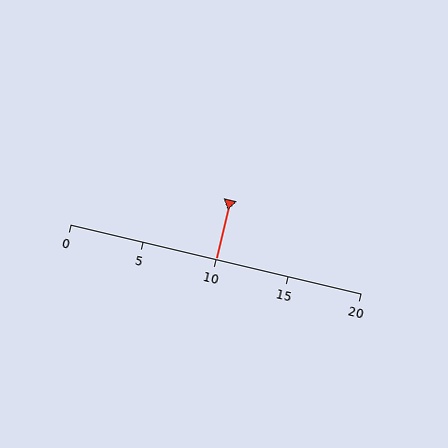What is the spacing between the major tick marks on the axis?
The major ticks are spaced 5 apart.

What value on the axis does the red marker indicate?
The marker indicates approximately 10.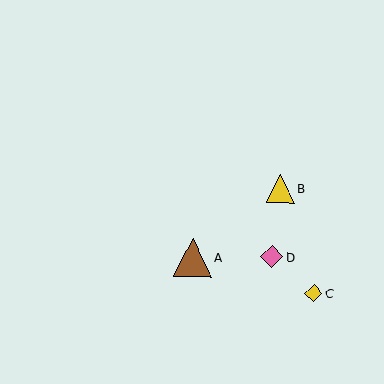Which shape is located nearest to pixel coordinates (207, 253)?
The brown triangle (labeled A) at (193, 258) is nearest to that location.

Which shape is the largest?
The brown triangle (labeled A) is the largest.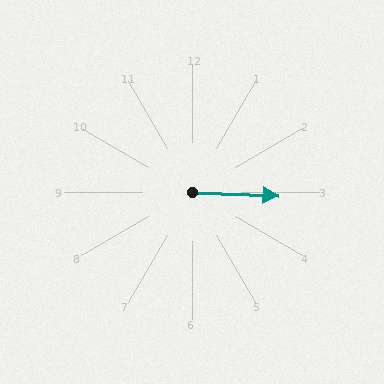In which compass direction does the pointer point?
East.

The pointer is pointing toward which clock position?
Roughly 3 o'clock.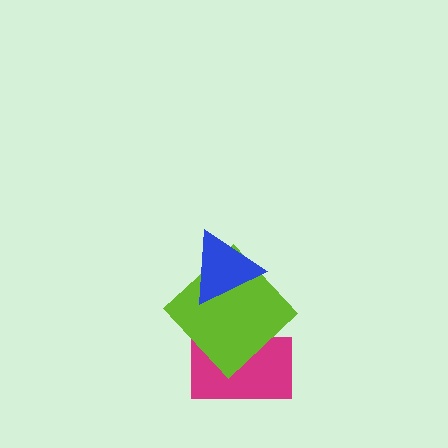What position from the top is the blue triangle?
The blue triangle is 1st from the top.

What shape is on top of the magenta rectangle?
The lime diamond is on top of the magenta rectangle.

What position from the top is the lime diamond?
The lime diamond is 2nd from the top.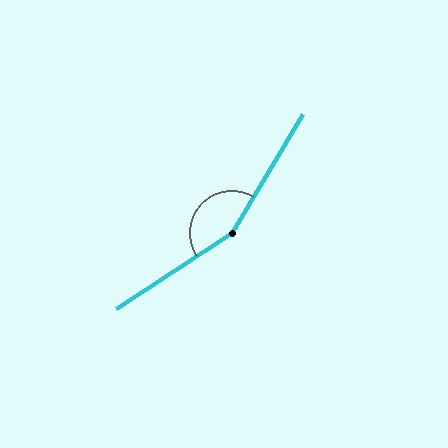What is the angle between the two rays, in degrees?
Approximately 154 degrees.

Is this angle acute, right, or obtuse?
It is obtuse.